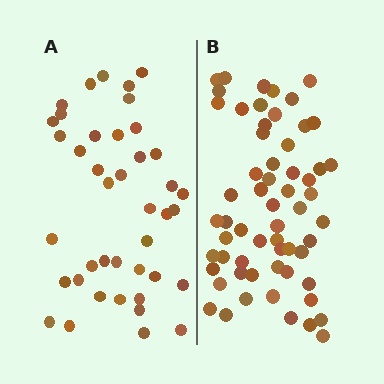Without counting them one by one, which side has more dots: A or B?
Region B (the right region) has more dots.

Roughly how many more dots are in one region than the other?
Region B has approximately 20 more dots than region A.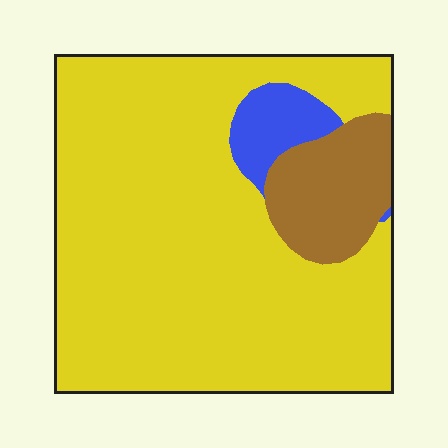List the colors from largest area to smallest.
From largest to smallest: yellow, brown, blue.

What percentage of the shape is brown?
Brown covers roughly 10% of the shape.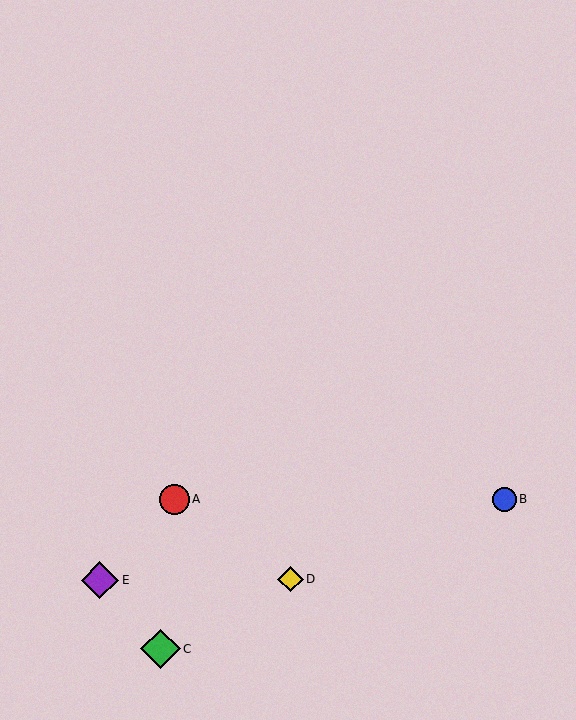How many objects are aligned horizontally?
2 objects (A, B) are aligned horizontally.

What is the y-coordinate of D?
Object D is at y≈579.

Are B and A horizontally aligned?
Yes, both are at y≈499.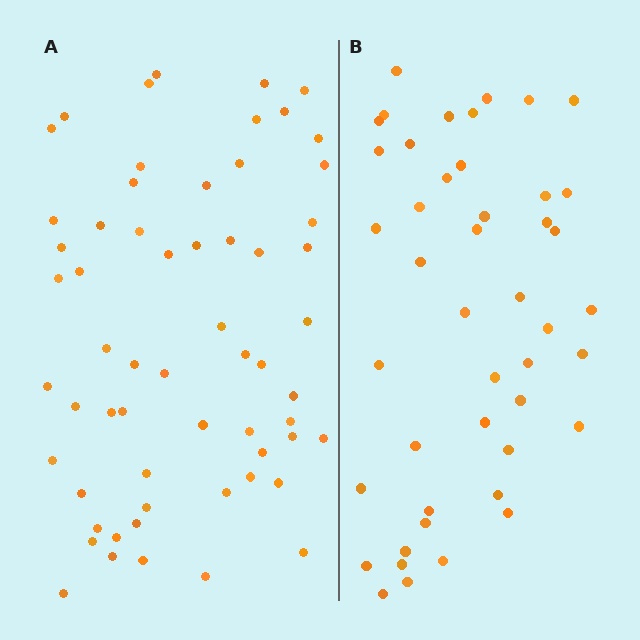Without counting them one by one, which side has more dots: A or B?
Region A (the left region) has more dots.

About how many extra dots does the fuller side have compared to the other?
Region A has approximately 15 more dots than region B.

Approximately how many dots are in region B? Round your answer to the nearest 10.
About 40 dots. (The exact count is 45, which rounds to 40.)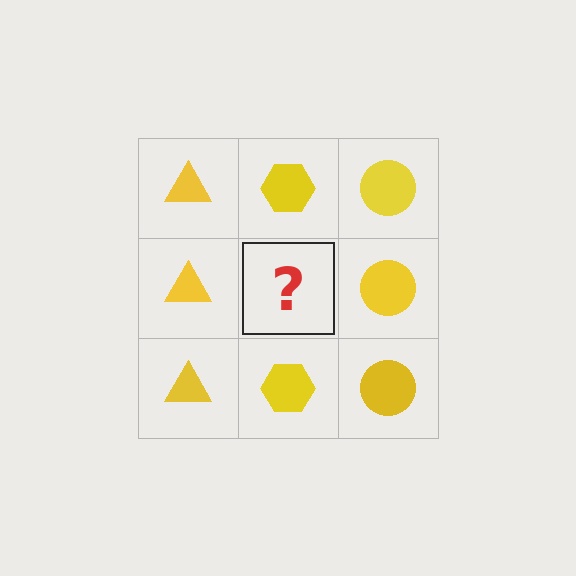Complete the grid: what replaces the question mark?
The question mark should be replaced with a yellow hexagon.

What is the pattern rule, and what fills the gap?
The rule is that each column has a consistent shape. The gap should be filled with a yellow hexagon.